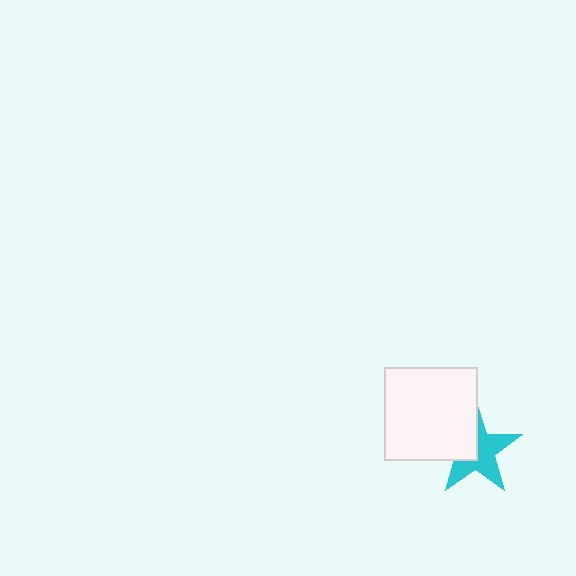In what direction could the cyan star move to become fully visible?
The cyan star could move toward the lower-right. That would shift it out from behind the white square entirely.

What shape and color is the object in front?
The object in front is a white square.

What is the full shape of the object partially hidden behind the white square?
The partially hidden object is a cyan star.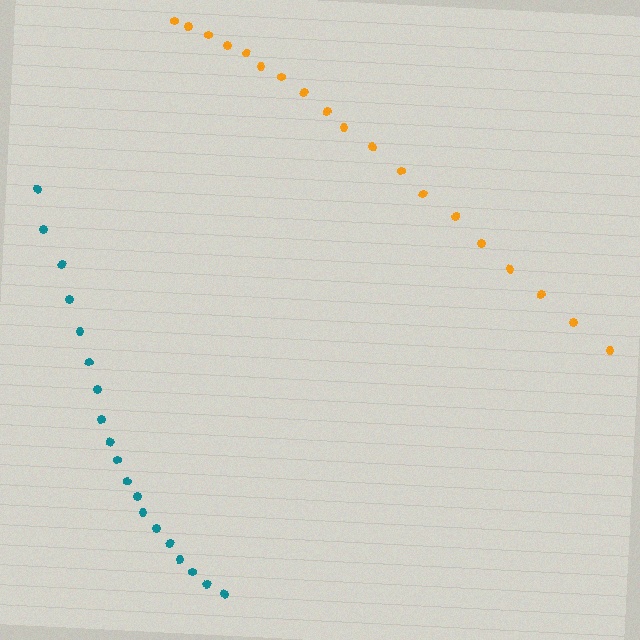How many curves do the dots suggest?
There are 2 distinct paths.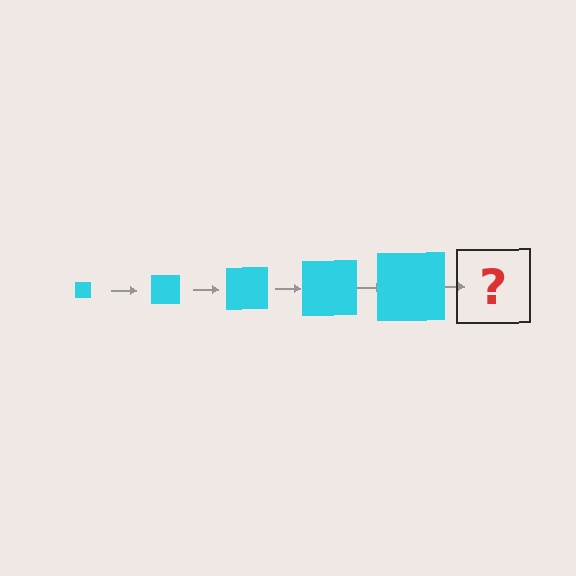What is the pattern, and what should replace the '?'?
The pattern is that the square gets progressively larger each step. The '?' should be a cyan square, larger than the previous one.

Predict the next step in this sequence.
The next step is a cyan square, larger than the previous one.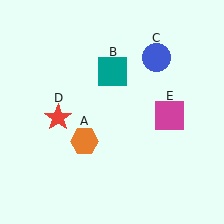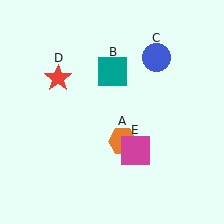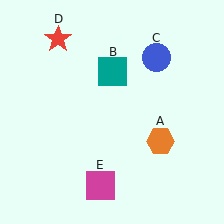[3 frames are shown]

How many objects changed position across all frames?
3 objects changed position: orange hexagon (object A), red star (object D), magenta square (object E).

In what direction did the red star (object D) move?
The red star (object D) moved up.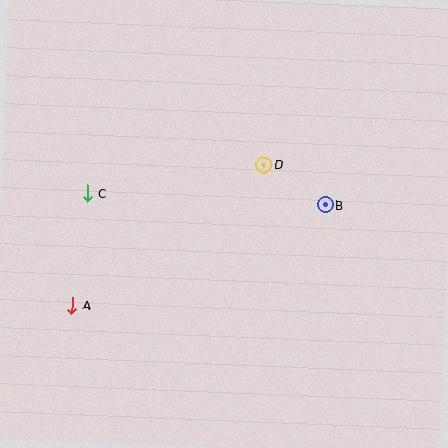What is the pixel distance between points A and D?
The distance between A and D is 238 pixels.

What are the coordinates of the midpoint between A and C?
The midpoint between A and C is at (80, 249).